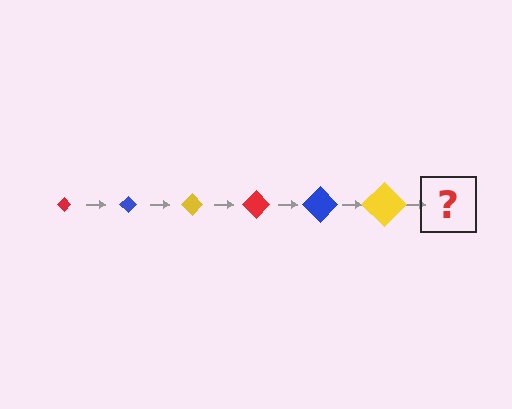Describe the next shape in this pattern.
It should be a red diamond, larger than the previous one.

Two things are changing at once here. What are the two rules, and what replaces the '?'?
The two rules are that the diamond grows larger each step and the color cycles through red, blue, and yellow. The '?' should be a red diamond, larger than the previous one.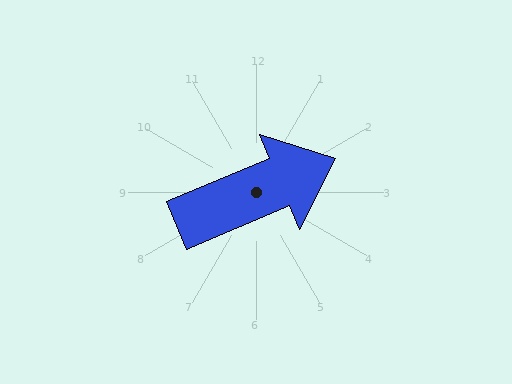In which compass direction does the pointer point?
Northeast.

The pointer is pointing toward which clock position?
Roughly 2 o'clock.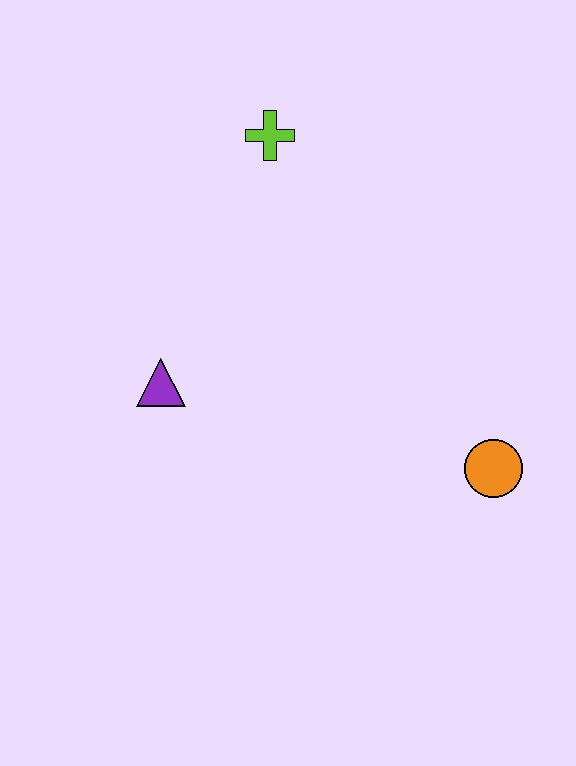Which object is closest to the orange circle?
The purple triangle is closest to the orange circle.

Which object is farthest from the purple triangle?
The orange circle is farthest from the purple triangle.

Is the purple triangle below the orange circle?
No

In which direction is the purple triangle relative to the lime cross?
The purple triangle is below the lime cross.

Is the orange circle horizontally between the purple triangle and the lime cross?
No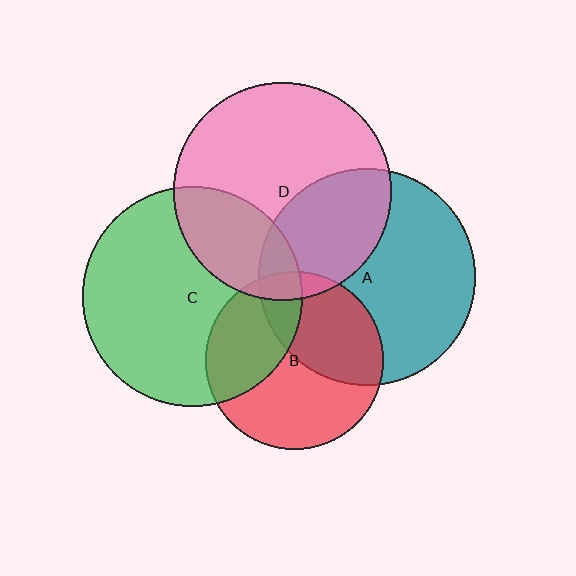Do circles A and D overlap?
Yes.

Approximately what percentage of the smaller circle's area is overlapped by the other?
Approximately 35%.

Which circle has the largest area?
Circle C (green).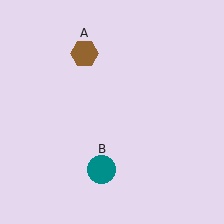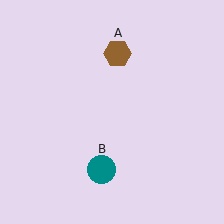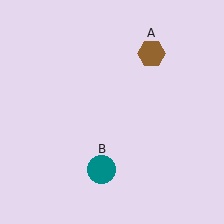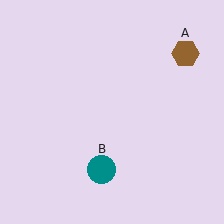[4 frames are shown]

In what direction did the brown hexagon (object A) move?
The brown hexagon (object A) moved right.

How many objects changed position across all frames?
1 object changed position: brown hexagon (object A).